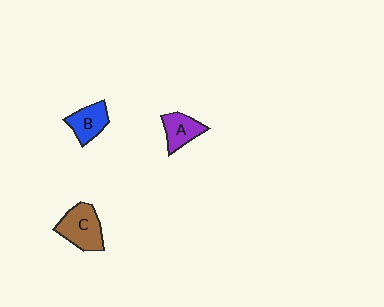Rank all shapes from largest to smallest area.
From largest to smallest: C (brown), B (blue), A (purple).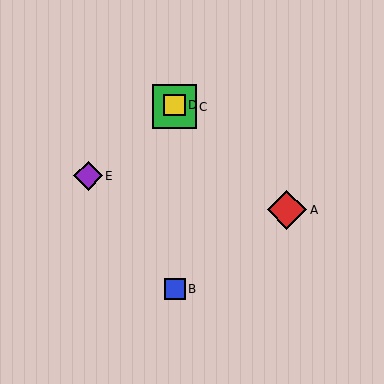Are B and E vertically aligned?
No, B is at x≈175 and E is at x≈88.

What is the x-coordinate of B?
Object B is at x≈175.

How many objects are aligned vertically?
3 objects (B, C, D) are aligned vertically.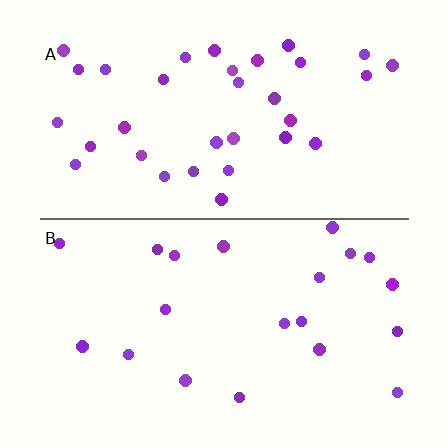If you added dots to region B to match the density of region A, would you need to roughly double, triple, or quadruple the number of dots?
Approximately double.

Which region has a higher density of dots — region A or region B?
A (the top).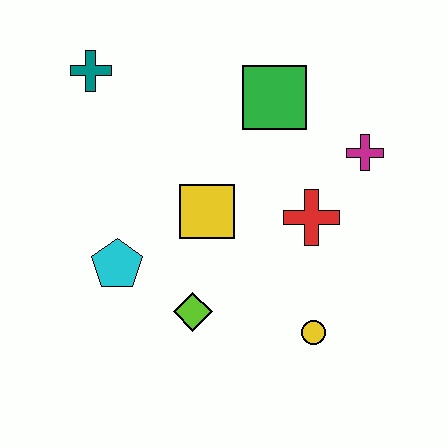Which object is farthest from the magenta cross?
The teal cross is farthest from the magenta cross.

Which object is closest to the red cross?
The magenta cross is closest to the red cross.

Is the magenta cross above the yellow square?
Yes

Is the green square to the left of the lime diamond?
No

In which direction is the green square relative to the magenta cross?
The green square is to the left of the magenta cross.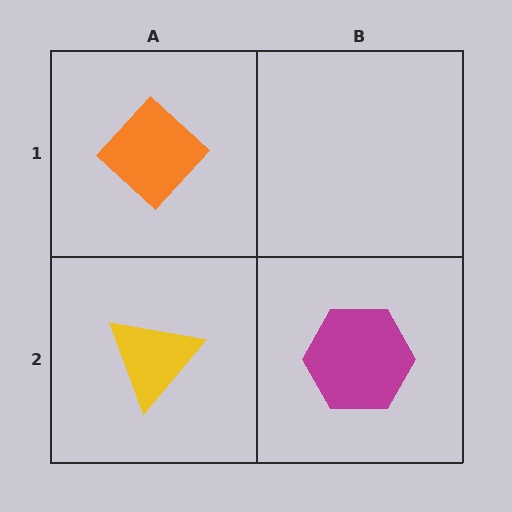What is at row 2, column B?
A magenta hexagon.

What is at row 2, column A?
A yellow triangle.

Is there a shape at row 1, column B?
No, that cell is empty.